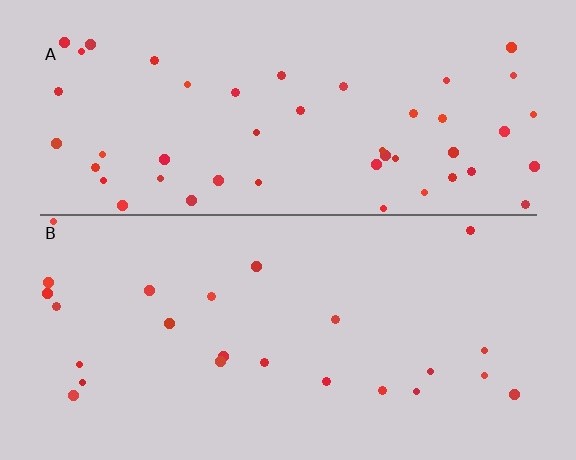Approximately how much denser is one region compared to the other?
Approximately 2.0× — region A over region B.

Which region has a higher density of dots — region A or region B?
A (the top).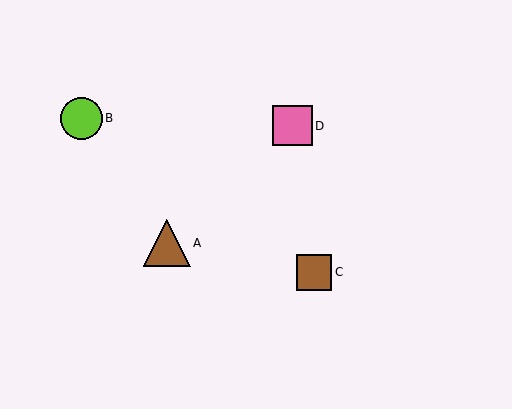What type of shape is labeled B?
Shape B is a lime circle.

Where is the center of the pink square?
The center of the pink square is at (292, 126).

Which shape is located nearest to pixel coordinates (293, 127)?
The pink square (labeled D) at (292, 126) is nearest to that location.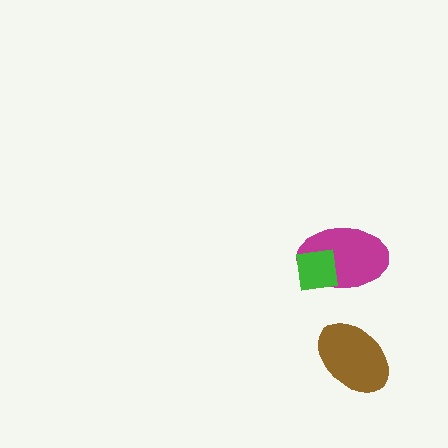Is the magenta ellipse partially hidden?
Yes, it is partially covered by another shape.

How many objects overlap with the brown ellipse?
0 objects overlap with the brown ellipse.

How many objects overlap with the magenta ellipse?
1 object overlaps with the magenta ellipse.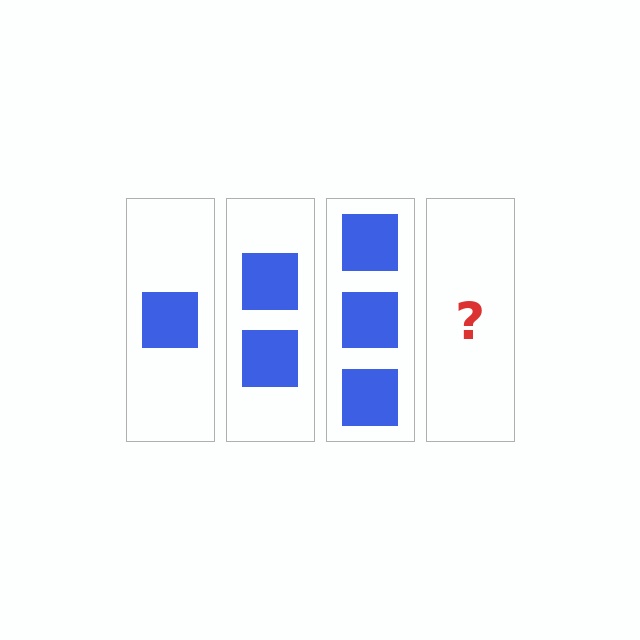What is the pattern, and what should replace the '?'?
The pattern is that each step adds one more square. The '?' should be 4 squares.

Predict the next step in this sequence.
The next step is 4 squares.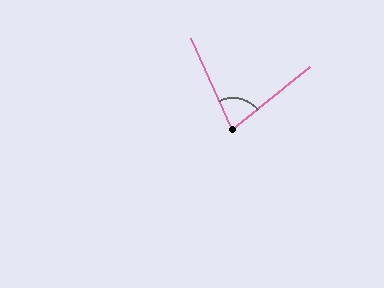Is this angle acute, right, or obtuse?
It is acute.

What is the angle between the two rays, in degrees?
Approximately 75 degrees.